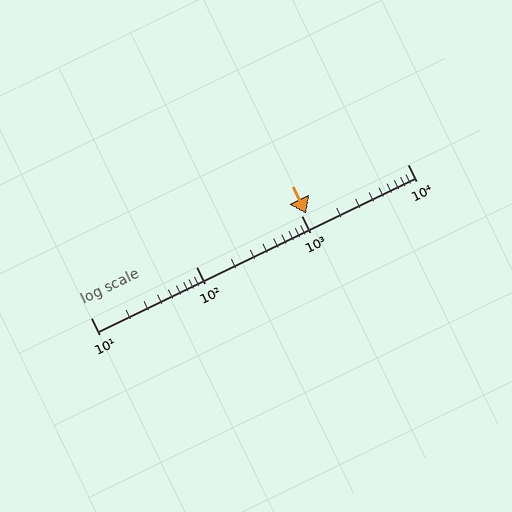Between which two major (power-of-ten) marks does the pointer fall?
The pointer is between 1000 and 10000.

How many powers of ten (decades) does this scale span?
The scale spans 3 decades, from 10 to 10000.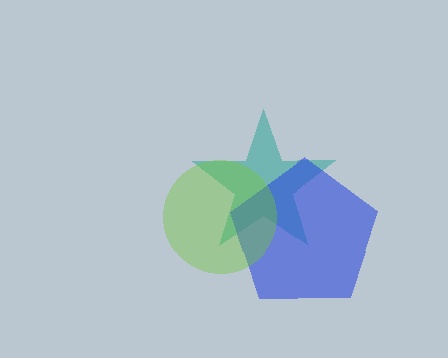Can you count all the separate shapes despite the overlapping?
Yes, there are 3 separate shapes.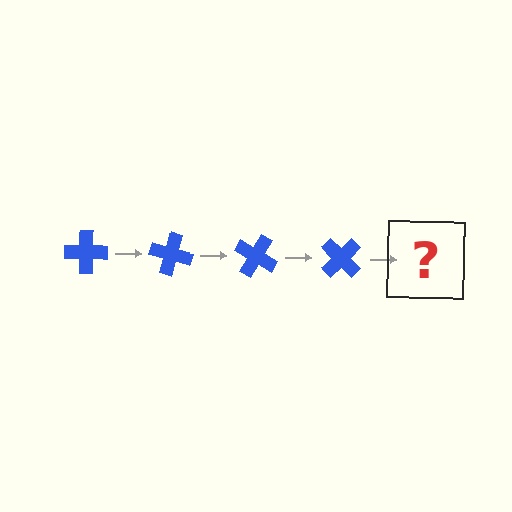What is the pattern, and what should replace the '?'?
The pattern is that the cross rotates 15 degrees each step. The '?' should be a blue cross rotated 60 degrees.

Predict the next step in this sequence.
The next step is a blue cross rotated 60 degrees.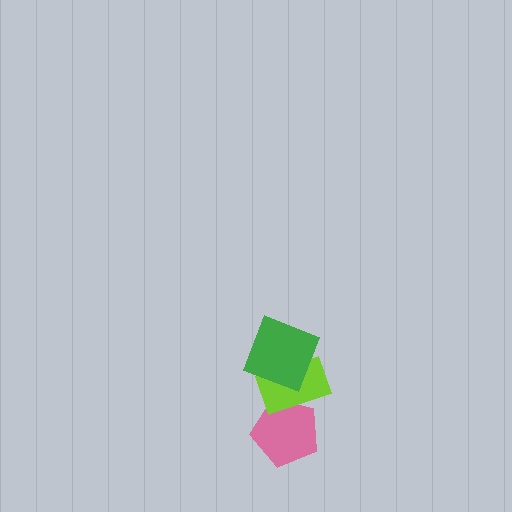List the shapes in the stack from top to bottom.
From top to bottom: the green square, the lime rectangle, the pink pentagon.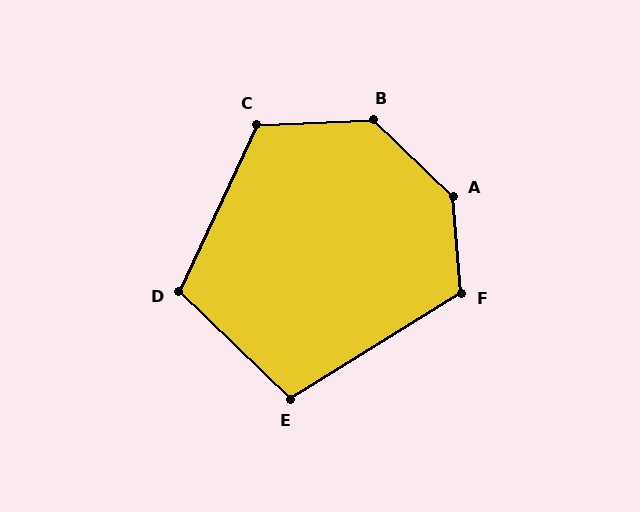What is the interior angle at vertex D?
Approximately 109 degrees (obtuse).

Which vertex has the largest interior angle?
A, at approximately 138 degrees.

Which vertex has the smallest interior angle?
E, at approximately 105 degrees.